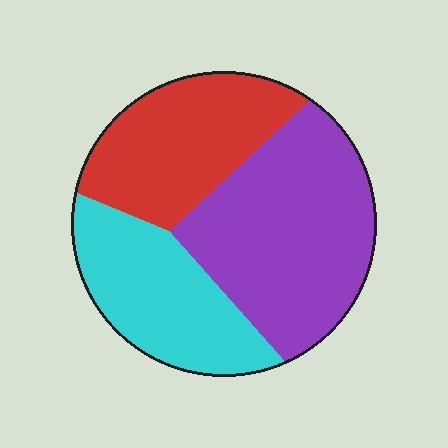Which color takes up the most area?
Purple, at roughly 45%.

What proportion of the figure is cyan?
Cyan covers roughly 30% of the figure.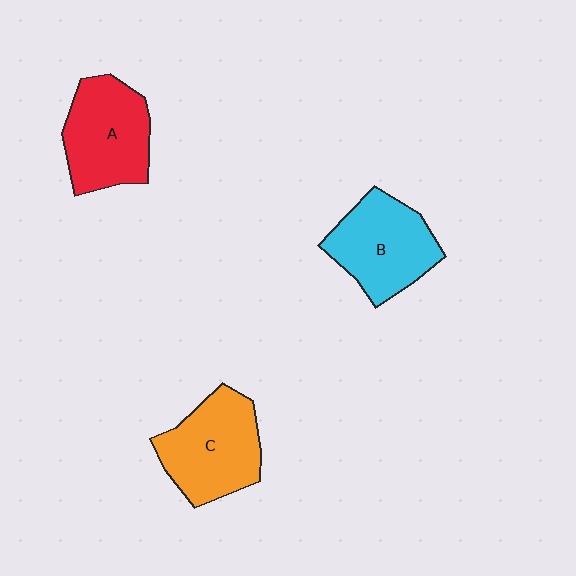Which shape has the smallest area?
Shape B (cyan).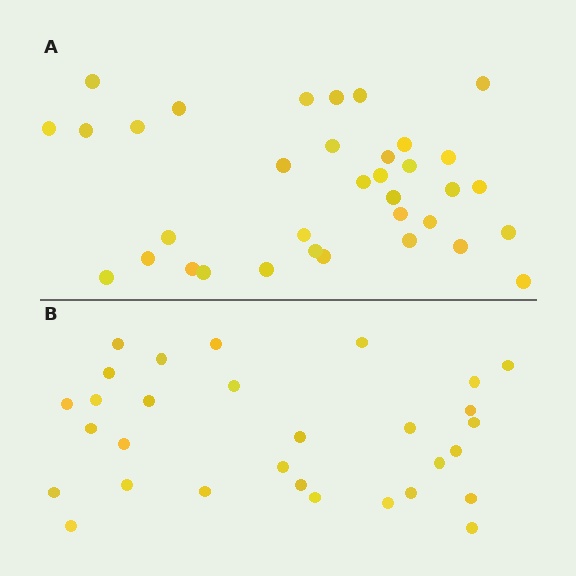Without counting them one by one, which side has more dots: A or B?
Region A (the top region) has more dots.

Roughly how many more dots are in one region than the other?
Region A has about 5 more dots than region B.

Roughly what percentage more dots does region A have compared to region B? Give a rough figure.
About 15% more.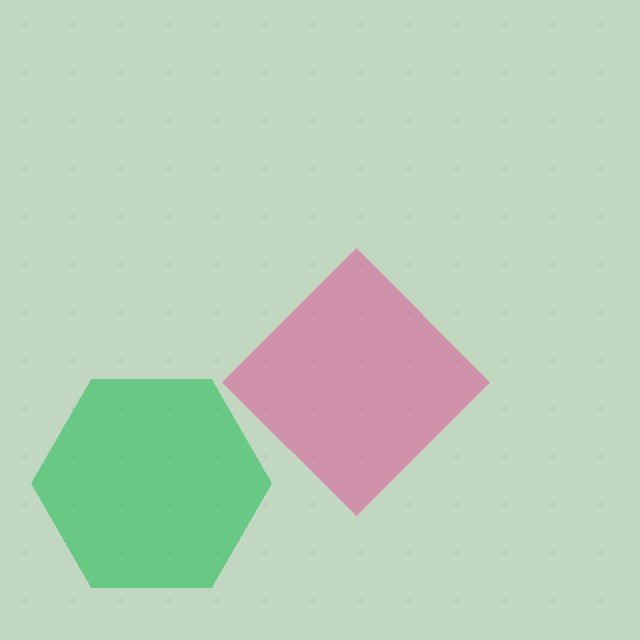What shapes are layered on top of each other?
The layered shapes are: a green hexagon, a pink diamond.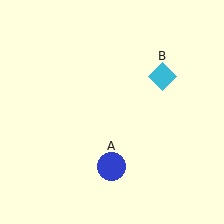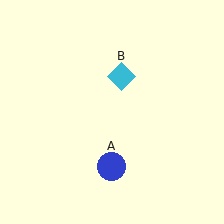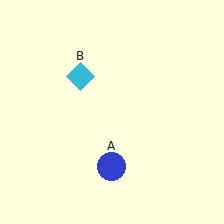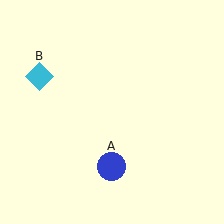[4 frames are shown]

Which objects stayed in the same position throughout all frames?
Blue circle (object A) remained stationary.